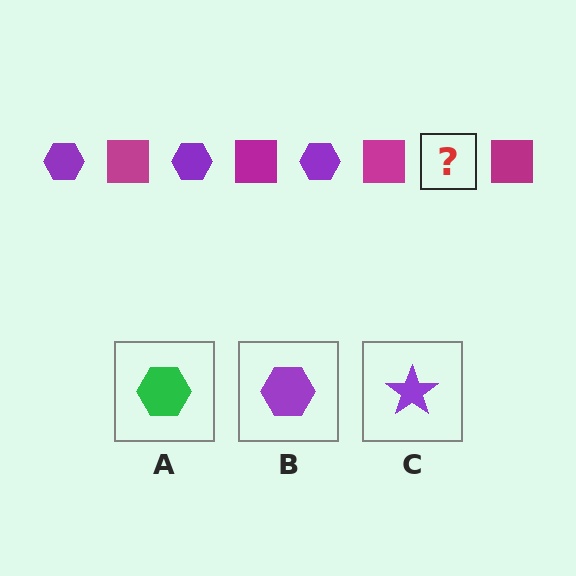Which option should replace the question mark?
Option B.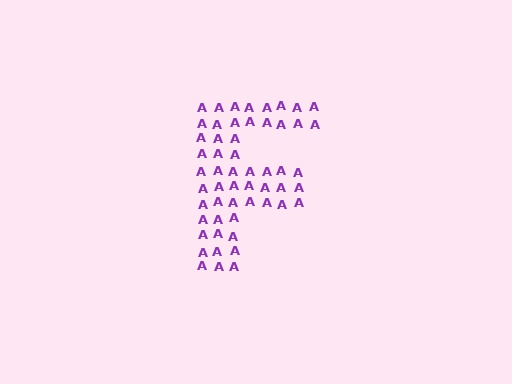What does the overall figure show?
The overall figure shows the letter F.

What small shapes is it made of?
It is made of small letter A's.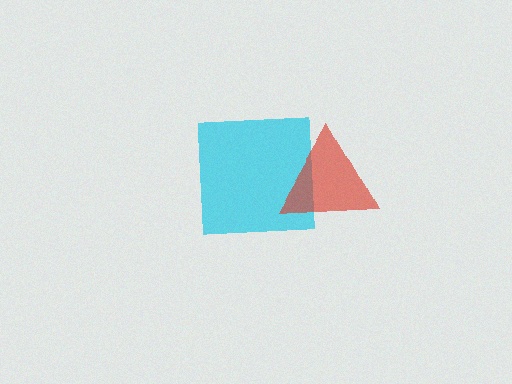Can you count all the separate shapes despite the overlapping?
Yes, there are 2 separate shapes.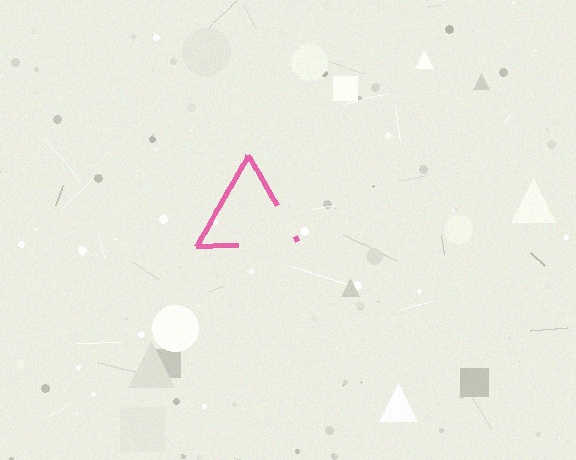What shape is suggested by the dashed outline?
The dashed outline suggests a triangle.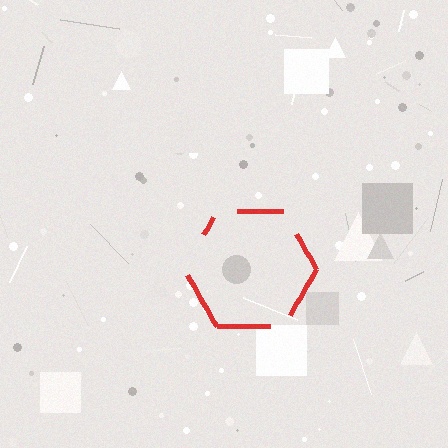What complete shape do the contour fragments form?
The contour fragments form a hexagon.